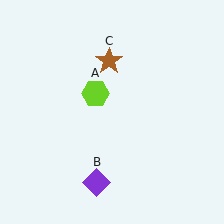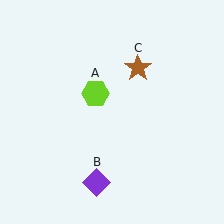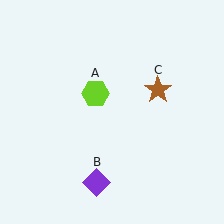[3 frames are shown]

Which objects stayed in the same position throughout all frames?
Lime hexagon (object A) and purple diamond (object B) remained stationary.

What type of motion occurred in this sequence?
The brown star (object C) rotated clockwise around the center of the scene.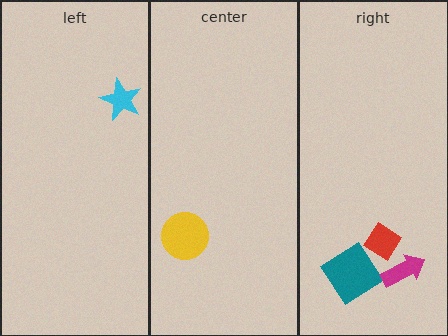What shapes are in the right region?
The teal diamond, the magenta arrow, the red diamond.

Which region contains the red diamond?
The right region.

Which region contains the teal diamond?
The right region.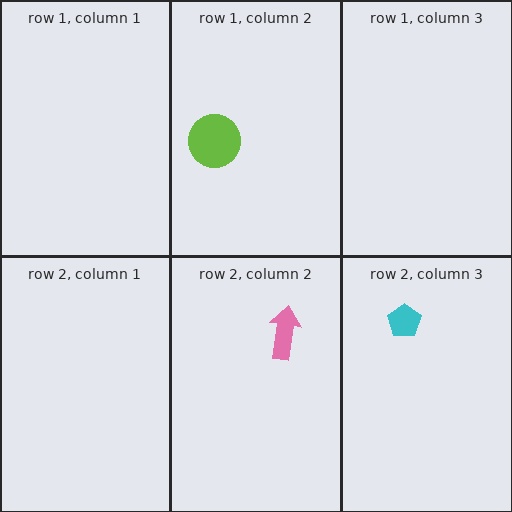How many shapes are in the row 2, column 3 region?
1.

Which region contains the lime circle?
The row 1, column 2 region.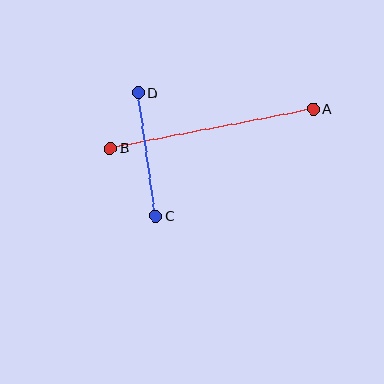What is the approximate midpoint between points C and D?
The midpoint is at approximately (147, 154) pixels.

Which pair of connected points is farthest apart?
Points A and B are farthest apart.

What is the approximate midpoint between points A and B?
The midpoint is at approximately (212, 128) pixels.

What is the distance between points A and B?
The distance is approximately 207 pixels.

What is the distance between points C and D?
The distance is approximately 124 pixels.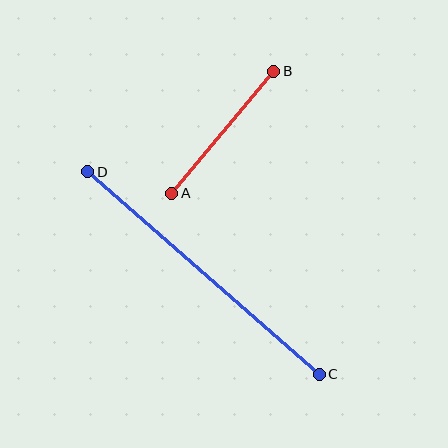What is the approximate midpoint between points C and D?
The midpoint is at approximately (203, 273) pixels.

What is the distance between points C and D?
The distance is approximately 308 pixels.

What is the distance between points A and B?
The distance is approximately 159 pixels.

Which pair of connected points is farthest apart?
Points C and D are farthest apart.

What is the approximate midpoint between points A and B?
The midpoint is at approximately (223, 132) pixels.